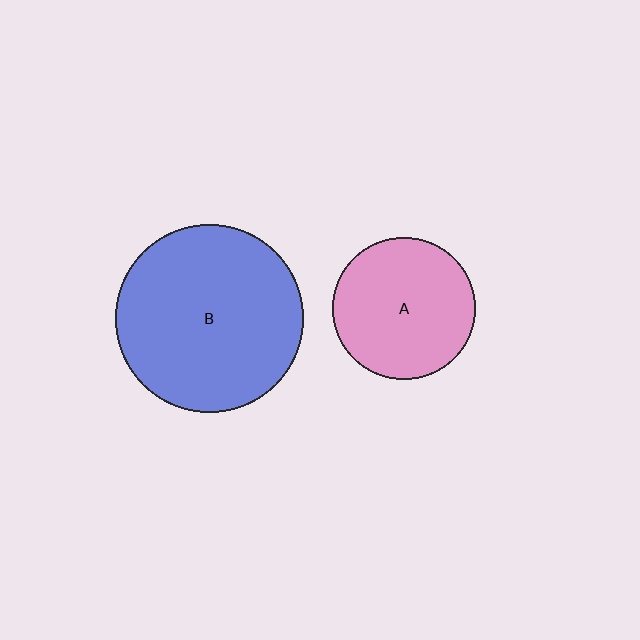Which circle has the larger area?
Circle B (blue).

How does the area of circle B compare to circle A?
Approximately 1.7 times.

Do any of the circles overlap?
No, none of the circles overlap.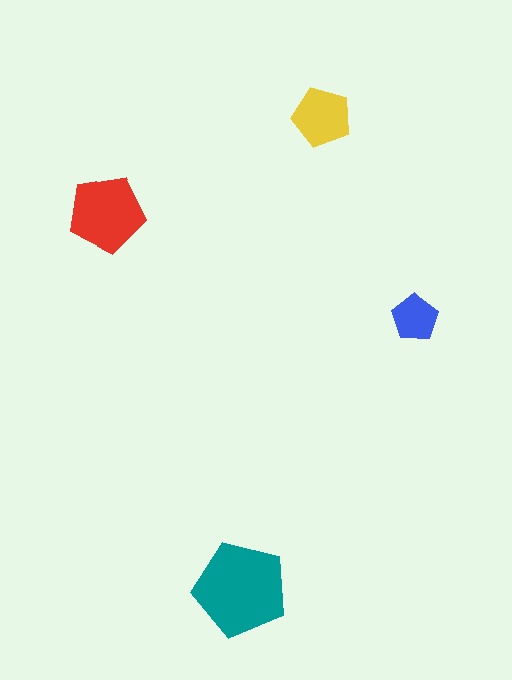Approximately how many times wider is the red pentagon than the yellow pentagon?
About 1.5 times wider.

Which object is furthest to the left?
The red pentagon is leftmost.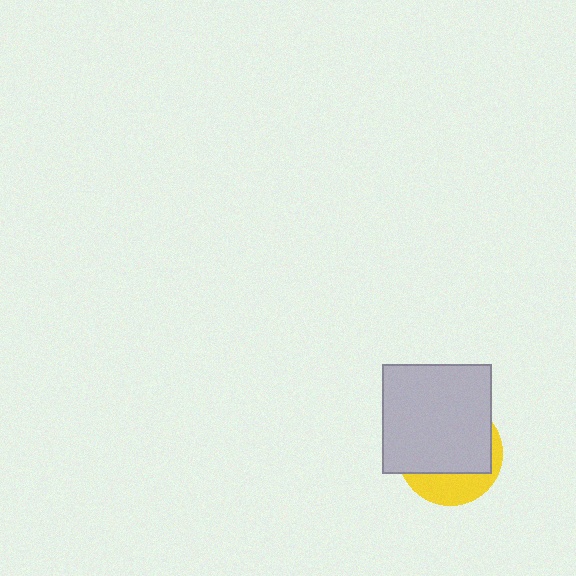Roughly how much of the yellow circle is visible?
A small part of it is visible (roughly 32%).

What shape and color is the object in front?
The object in front is a light gray square.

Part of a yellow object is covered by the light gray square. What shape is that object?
It is a circle.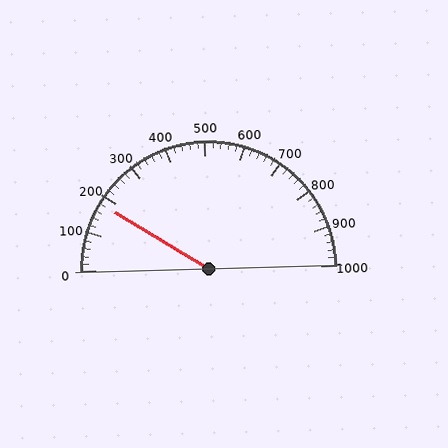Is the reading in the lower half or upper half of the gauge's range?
The reading is in the lower half of the range (0 to 1000).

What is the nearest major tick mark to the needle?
The nearest major tick mark is 200.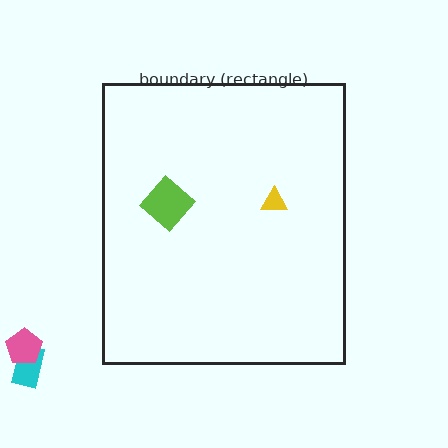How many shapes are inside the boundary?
2 inside, 2 outside.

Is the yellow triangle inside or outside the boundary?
Inside.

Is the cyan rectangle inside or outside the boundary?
Outside.